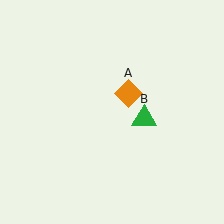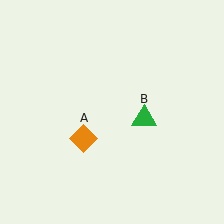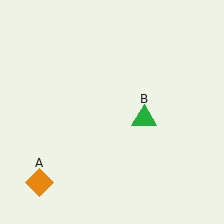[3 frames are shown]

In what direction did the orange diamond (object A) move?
The orange diamond (object A) moved down and to the left.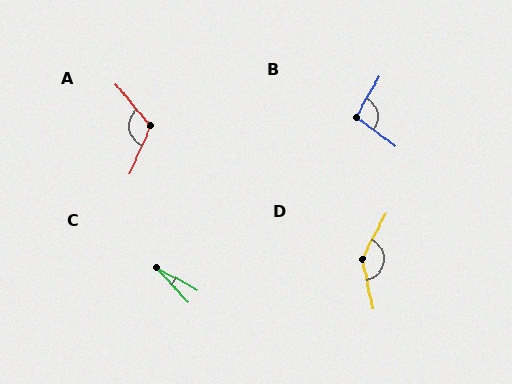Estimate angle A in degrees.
Approximately 116 degrees.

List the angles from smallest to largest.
C (19°), B (97°), A (116°), D (141°).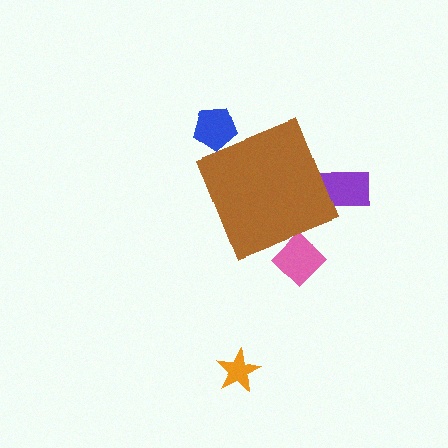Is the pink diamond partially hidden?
Yes, the pink diamond is partially hidden behind the brown diamond.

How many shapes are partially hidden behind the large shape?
3 shapes are partially hidden.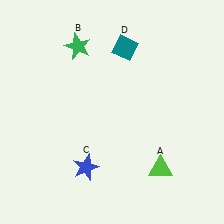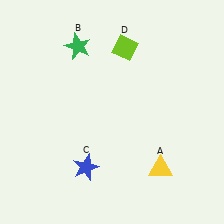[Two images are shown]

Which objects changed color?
A changed from lime to yellow. D changed from teal to lime.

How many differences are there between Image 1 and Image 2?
There are 2 differences between the two images.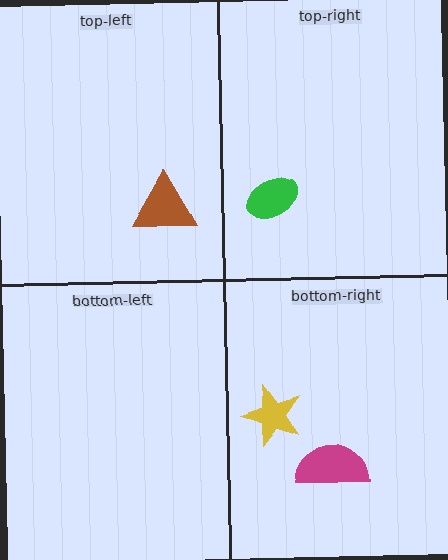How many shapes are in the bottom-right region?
2.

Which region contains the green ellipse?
The top-right region.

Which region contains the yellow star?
The bottom-right region.